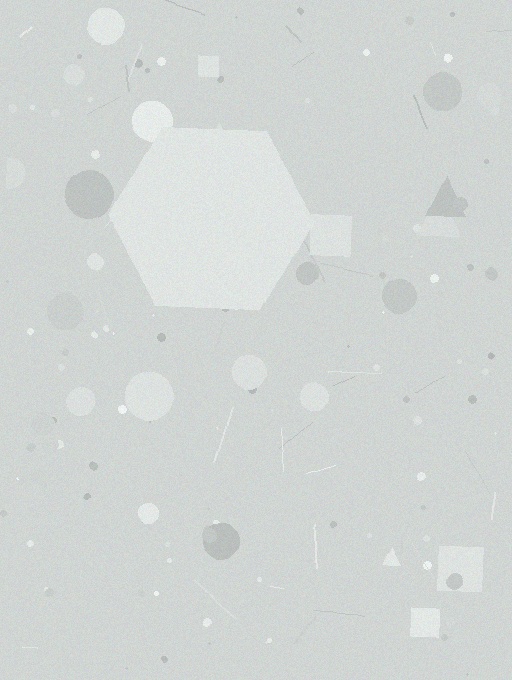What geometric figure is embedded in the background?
A hexagon is embedded in the background.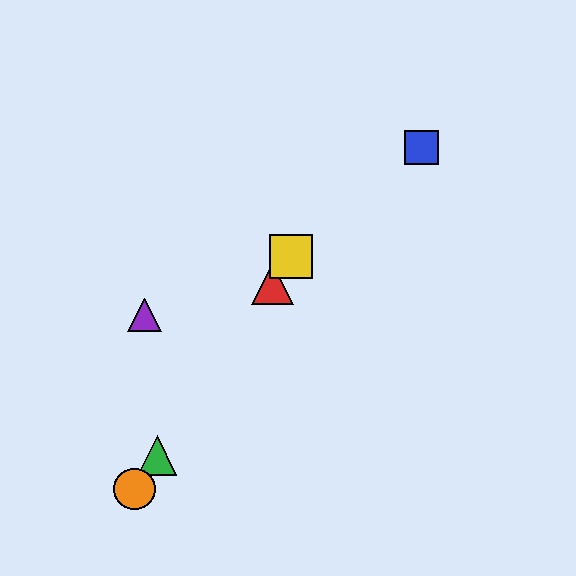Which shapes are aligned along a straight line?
The red triangle, the green triangle, the yellow square, the orange circle are aligned along a straight line.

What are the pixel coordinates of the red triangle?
The red triangle is at (272, 284).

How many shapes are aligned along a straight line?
4 shapes (the red triangle, the green triangle, the yellow square, the orange circle) are aligned along a straight line.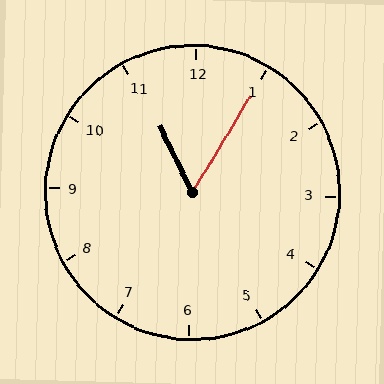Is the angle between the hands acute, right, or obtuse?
It is acute.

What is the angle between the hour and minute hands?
Approximately 58 degrees.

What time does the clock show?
11:05.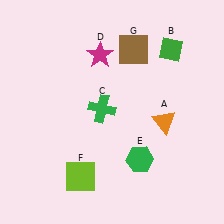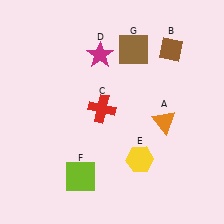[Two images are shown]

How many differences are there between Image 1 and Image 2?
There are 3 differences between the two images.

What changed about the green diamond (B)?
In Image 1, B is green. In Image 2, it changed to brown.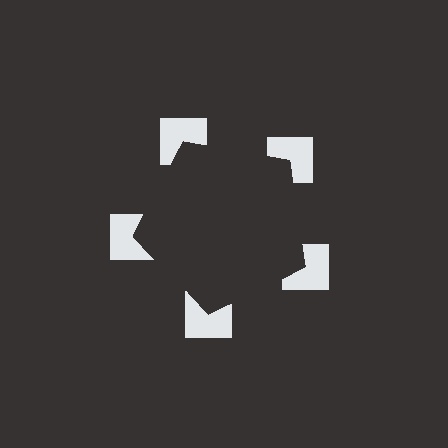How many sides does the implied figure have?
5 sides.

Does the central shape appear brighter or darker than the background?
It typically appears slightly darker than the background, even though no actual brightness change is drawn.